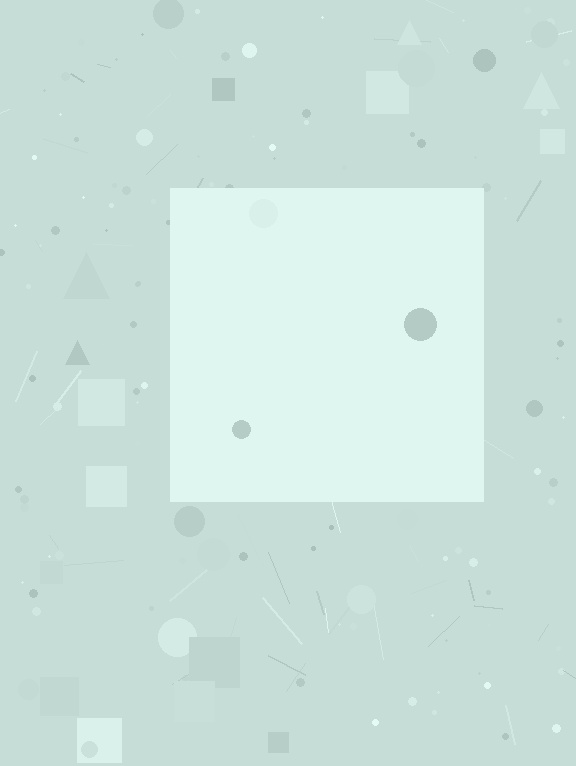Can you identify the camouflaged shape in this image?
The camouflaged shape is a square.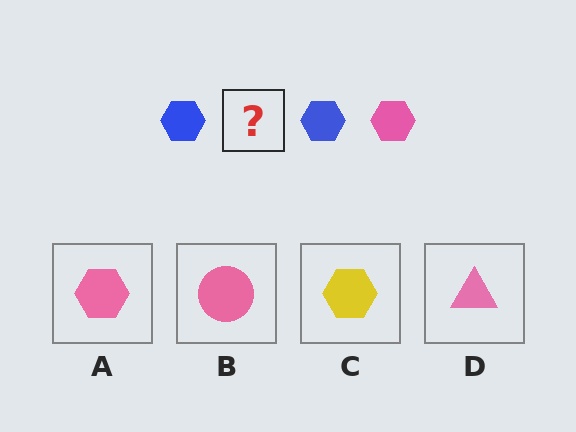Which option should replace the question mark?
Option A.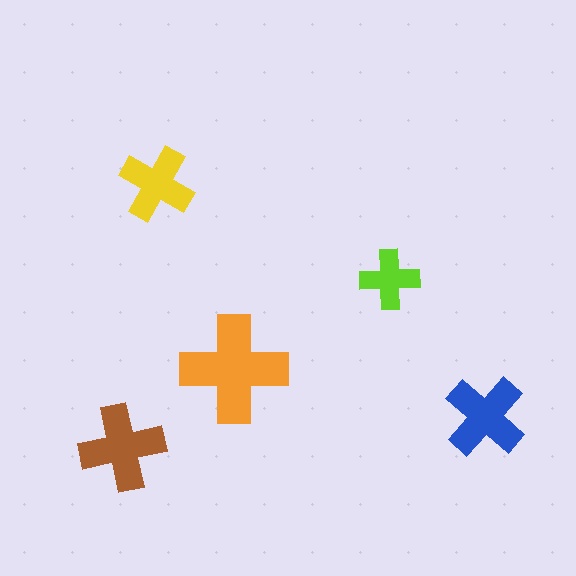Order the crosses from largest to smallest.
the orange one, the brown one, the blue one, the yellow one, the lime one.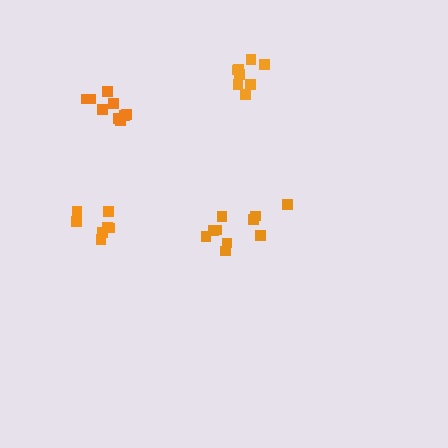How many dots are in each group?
Group 1: 10 dots, Group 2: 8 dots, Group 3: 7 dots, Group 4: 9 dots (34 total).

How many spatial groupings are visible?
There are 4 spatial groupings.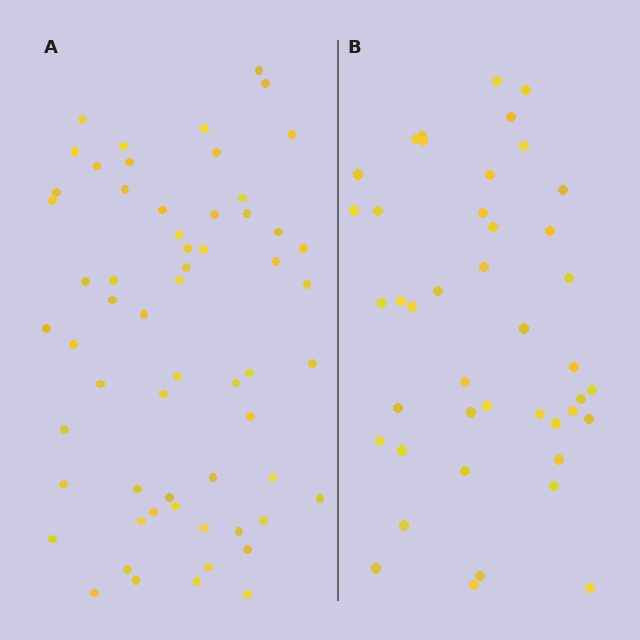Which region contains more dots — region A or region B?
Region A (the left region) has more dots.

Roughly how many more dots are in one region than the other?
Region A has approximately 15 more dots than region B.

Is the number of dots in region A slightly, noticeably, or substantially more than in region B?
Region A has noticeably more, but not dramatically so. The ratio is roughly 1.4 to 1.